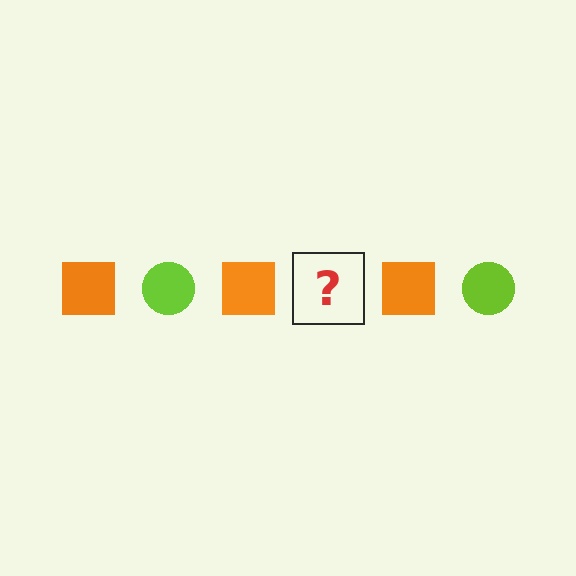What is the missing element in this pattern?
The missing element is a lime circle.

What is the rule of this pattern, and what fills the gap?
The rule is that the pattern alternates between orange square and lime circle. The gap should be filled with a lime circle.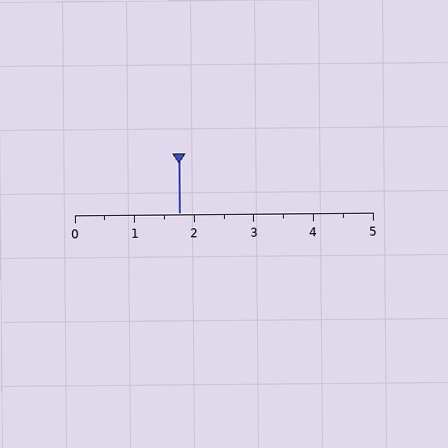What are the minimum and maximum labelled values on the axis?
The axis runs from 0 to 5.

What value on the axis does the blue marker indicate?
The marker indicates approximately 1.8.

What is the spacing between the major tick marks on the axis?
The major ticks are spaced 1 apart.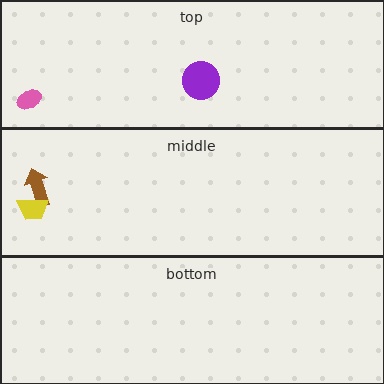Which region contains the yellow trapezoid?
The middle region.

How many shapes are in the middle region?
2.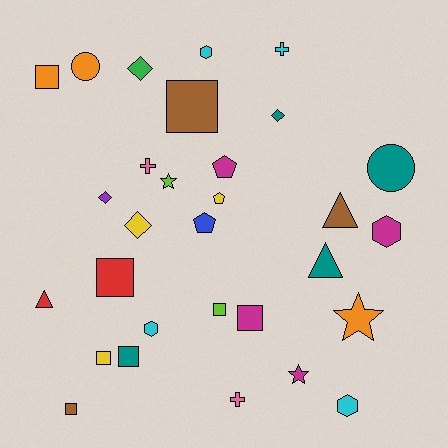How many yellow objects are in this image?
There are 3 yellow objects.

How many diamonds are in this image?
There are 4 diamonds.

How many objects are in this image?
There are 30 objects.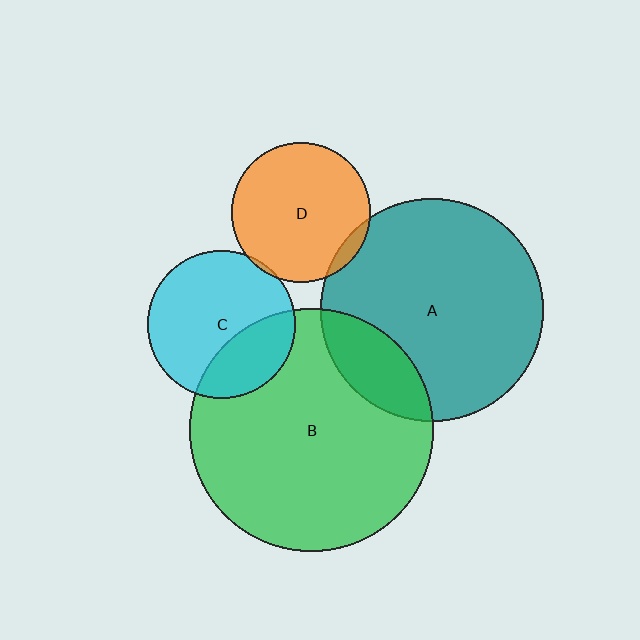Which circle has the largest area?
Circle B (green).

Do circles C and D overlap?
Yes.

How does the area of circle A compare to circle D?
Approximately 2.6 times.